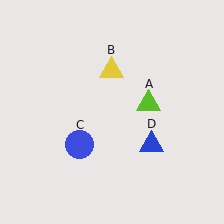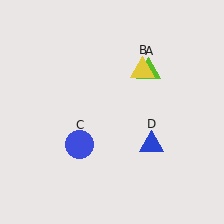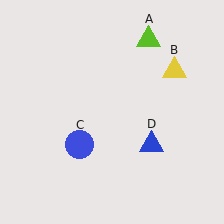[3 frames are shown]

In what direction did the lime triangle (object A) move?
The lime triangle (object A) moved up.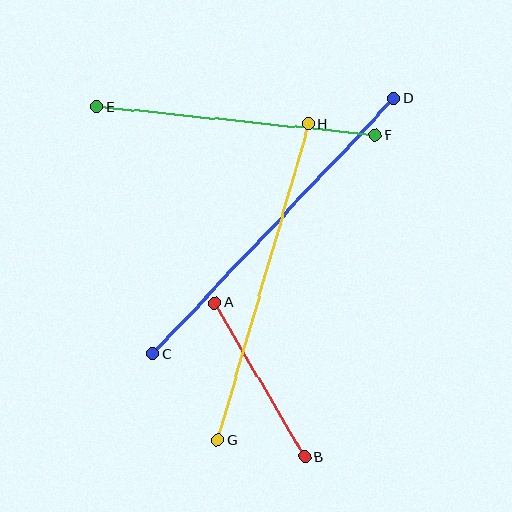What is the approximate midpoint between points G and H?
The midpoint is at approximately (263, 282) pixels.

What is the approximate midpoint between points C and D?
The midpoint is at approximately (273, 226) pixels.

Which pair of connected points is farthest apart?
Points C and D are farthest apart.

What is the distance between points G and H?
The distance is approximately 329 pixels.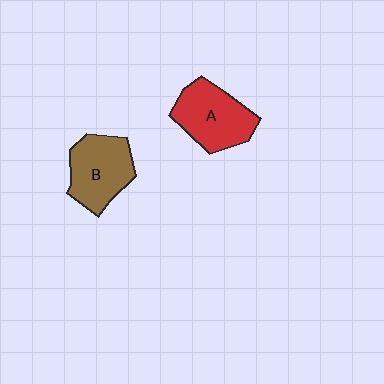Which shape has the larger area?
Shape A (red).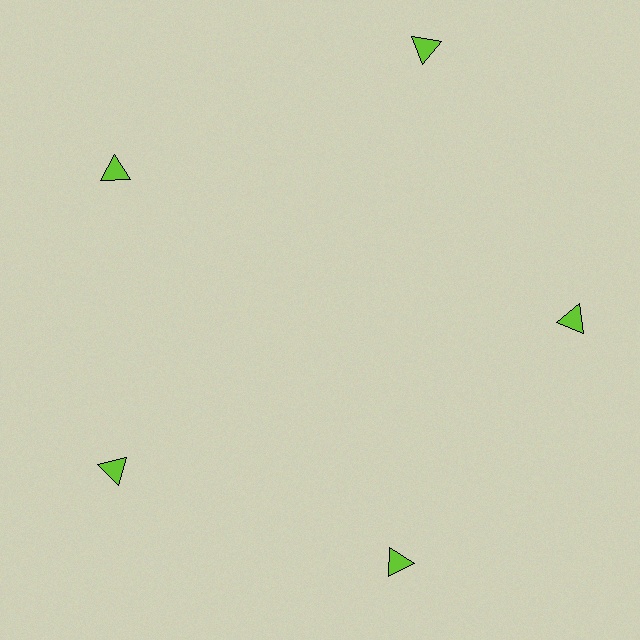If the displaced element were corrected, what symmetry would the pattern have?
It would have 5-fold rotational symmetry — the pattern would map onto itself every 72 degrees.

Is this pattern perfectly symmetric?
No. The 5 lime triangles are arranged in a ring, but one element near the 1 o'clock position is pushed outward from the center, breaking the 5-fold rotational symmetry.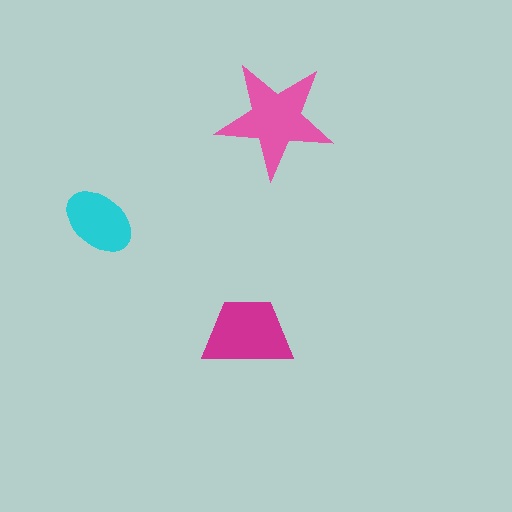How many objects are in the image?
There are 3 objects in the image.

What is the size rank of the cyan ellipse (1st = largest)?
3rd.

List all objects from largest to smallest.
The pink star, the magenta trapezoid, the cyan ellipse.